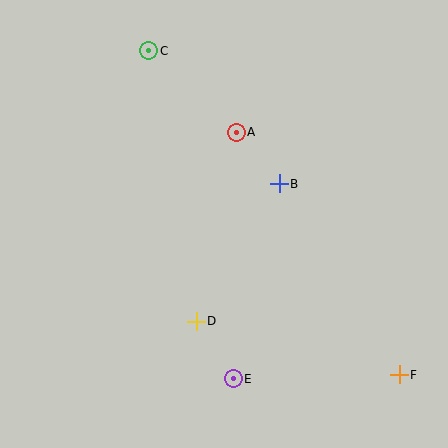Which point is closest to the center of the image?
Point B at (279, 184) is closest to the center.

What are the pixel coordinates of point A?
Point A is at (236, 132).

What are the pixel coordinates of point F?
Point F is at (399, 375).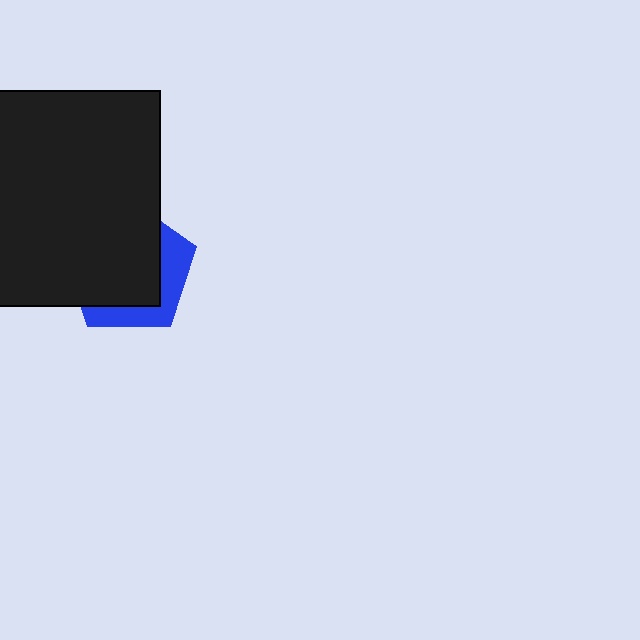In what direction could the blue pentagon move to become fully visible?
The blue pentagon could move toward the lower-right. That would shift it out from behind the black square entirely.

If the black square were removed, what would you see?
You would see the complete blue pentagon.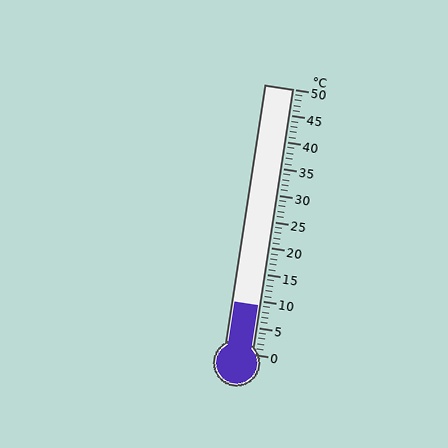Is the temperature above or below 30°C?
The temperature is below 30°C.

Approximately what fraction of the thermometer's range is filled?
The thermometer is filled to approximately 20% of its range.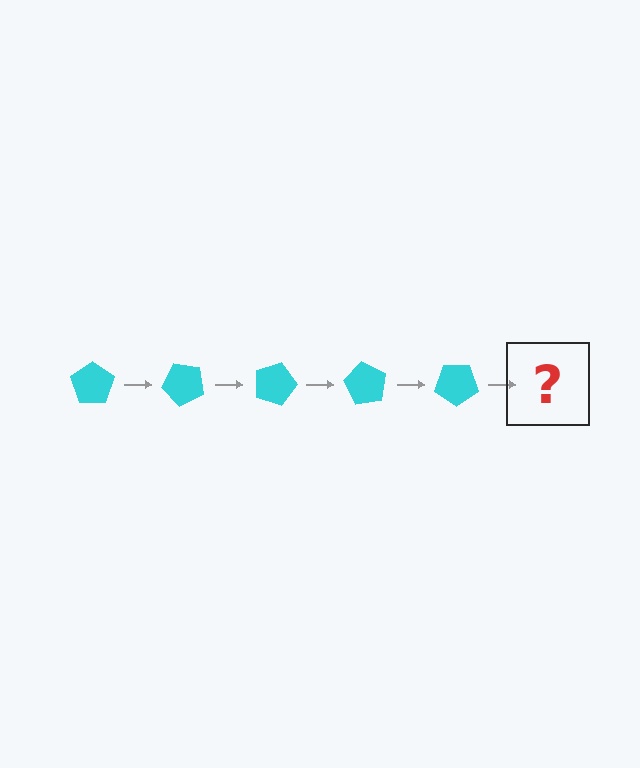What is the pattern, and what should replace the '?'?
The pattern is that the pentagon rotates 45 degrees each step. The '?' should be a cyan pentagon rotated 225 degrees.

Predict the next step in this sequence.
The next step is a cyan pentagon rotated 225 degrees.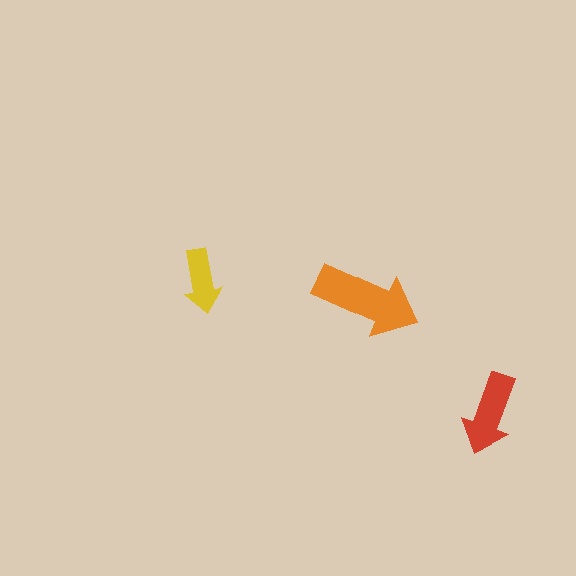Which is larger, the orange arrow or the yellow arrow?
The orange one.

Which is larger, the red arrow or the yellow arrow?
The red one.